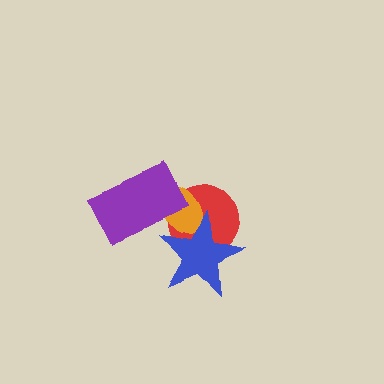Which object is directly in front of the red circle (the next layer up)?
The orange ellipse is directly in front of the red circle.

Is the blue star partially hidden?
No, no other shape covers it.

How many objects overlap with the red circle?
3 objects overlap with the red circle.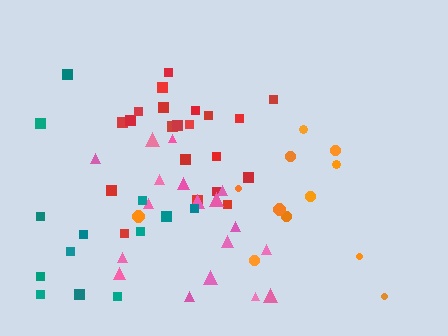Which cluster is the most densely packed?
Red.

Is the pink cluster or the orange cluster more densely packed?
Pink.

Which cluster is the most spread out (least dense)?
Teal.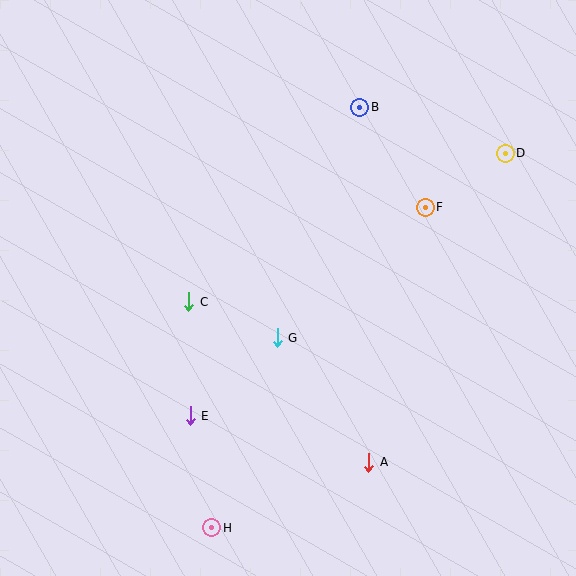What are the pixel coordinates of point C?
Point C is at (189, 302).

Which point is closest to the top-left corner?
Point C is closest to the top-left corner.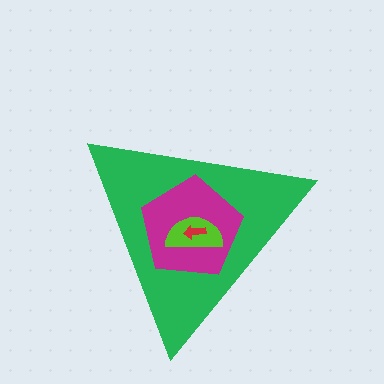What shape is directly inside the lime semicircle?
The red arrow.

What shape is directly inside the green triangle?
The magenta pentagon.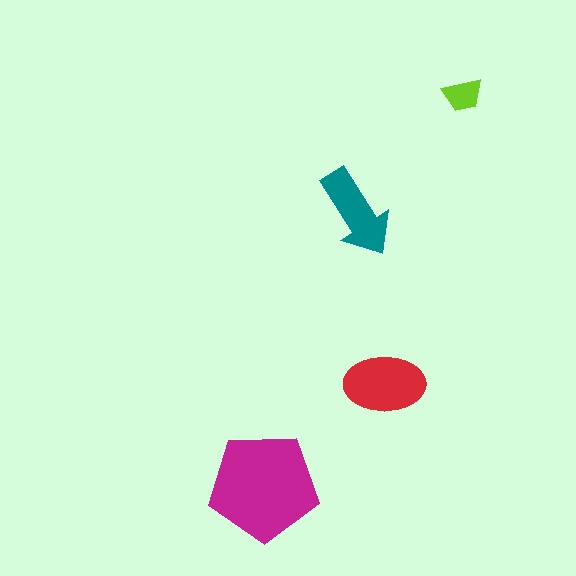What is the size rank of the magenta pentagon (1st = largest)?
1st.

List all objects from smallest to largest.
The lime trapezoid, the teal arrow, the red ellipse, the magenta pentagon.